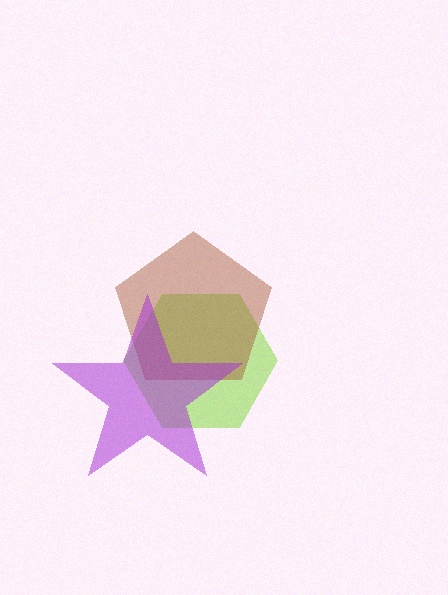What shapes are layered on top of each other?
The layered shapes are: a lime hexagon, a brown pentagon, a purple star.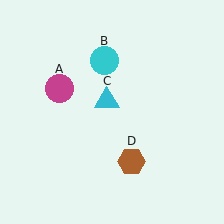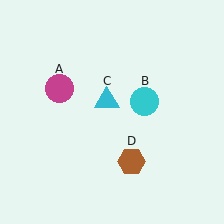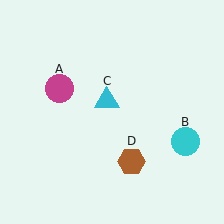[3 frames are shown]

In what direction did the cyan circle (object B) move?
The cyan circle (object B) moved down and to the right.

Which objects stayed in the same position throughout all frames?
Magenta circle (object A) and cyan triangle (object C) and brown hexagon (object D) remained stationary.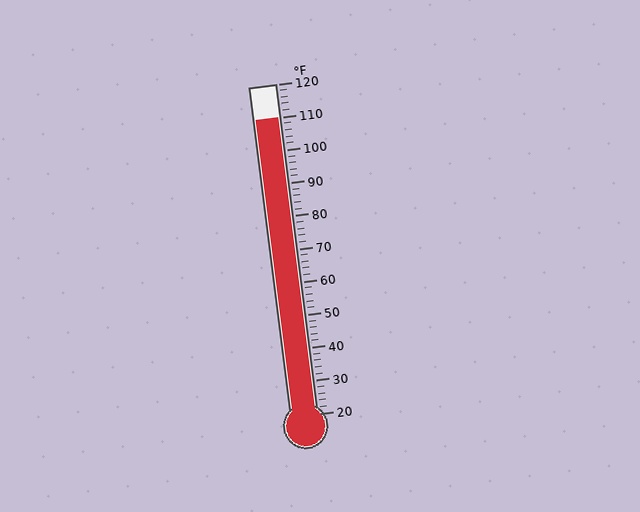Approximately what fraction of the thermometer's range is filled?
The thermometer is filled to approximately 90% of its range.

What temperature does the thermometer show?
The thermometer shows approximately 110°F.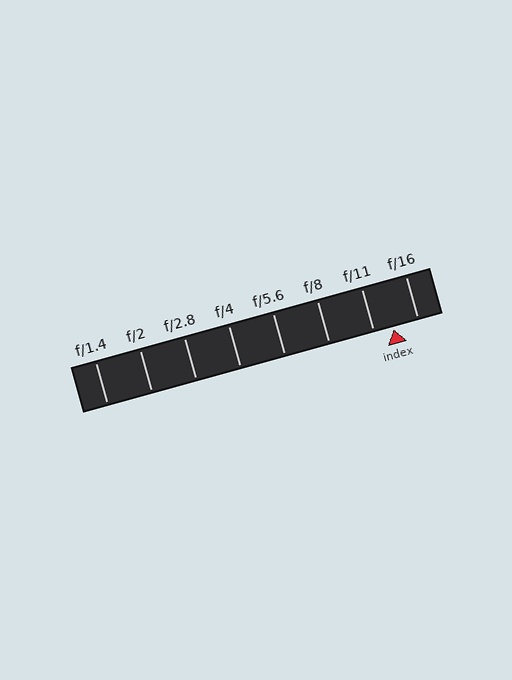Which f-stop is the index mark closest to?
The index mark is closest to f/11.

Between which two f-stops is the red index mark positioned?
The index mark is between f/11 and f/16.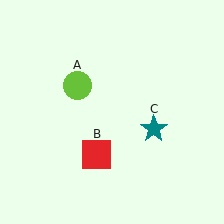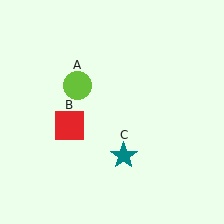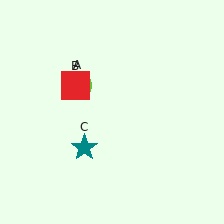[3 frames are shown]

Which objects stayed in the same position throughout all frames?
Lime circle (object A) remained stationary.